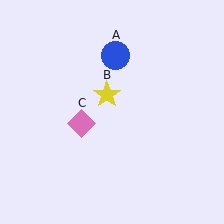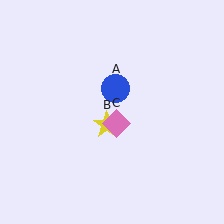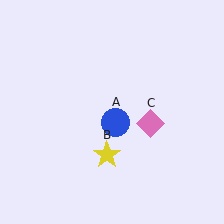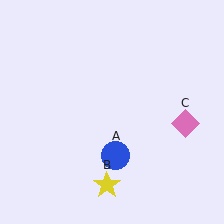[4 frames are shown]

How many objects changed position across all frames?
3 objects changed position: blue circle (object A), yellow star (object B), pink diamond (object C).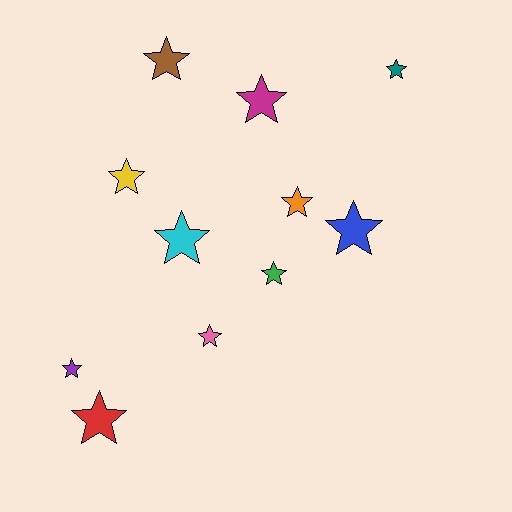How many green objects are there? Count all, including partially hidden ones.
There is 1 green object.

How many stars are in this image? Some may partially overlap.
There are 11 stars.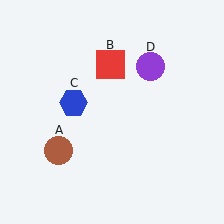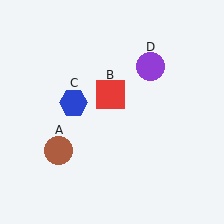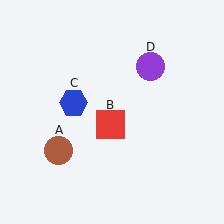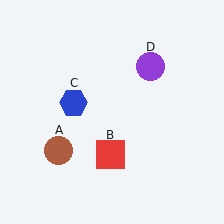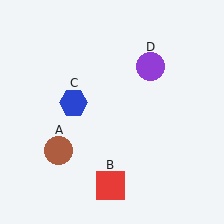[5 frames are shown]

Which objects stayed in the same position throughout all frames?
Brown circle (object A) and blue hexagon (object C) and purple circle (object D) remained stationary.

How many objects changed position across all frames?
1 object changed position: red square (object B).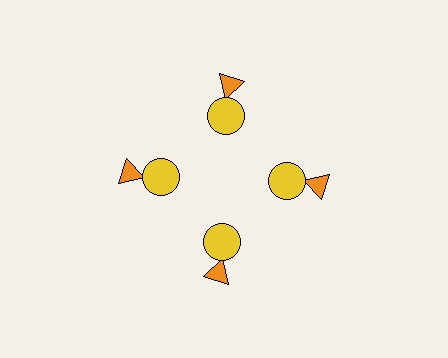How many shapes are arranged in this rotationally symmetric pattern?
There are 8 shapes, arranged in 4 groups of 2.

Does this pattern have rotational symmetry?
Yes, this pattern has 4-fold rotational symmetry. It looks the same after rotating 90 degrees around the center.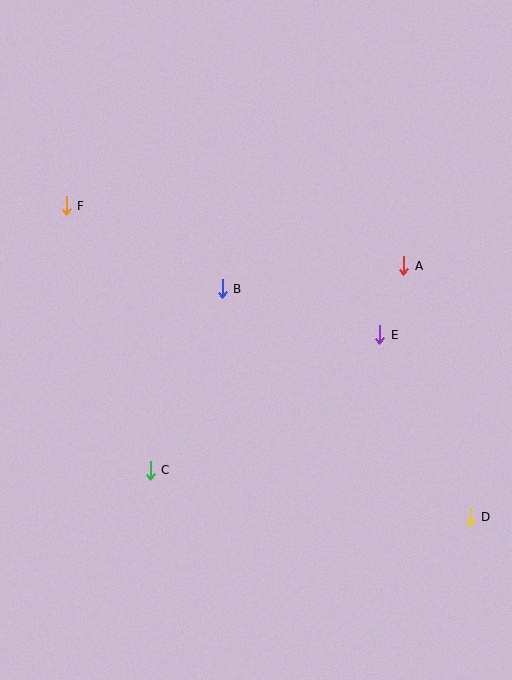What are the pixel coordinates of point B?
Point B is at (222, 289).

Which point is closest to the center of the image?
Point B at (222, 289) is closest to the center.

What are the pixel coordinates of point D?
Point D is at (470, 517).